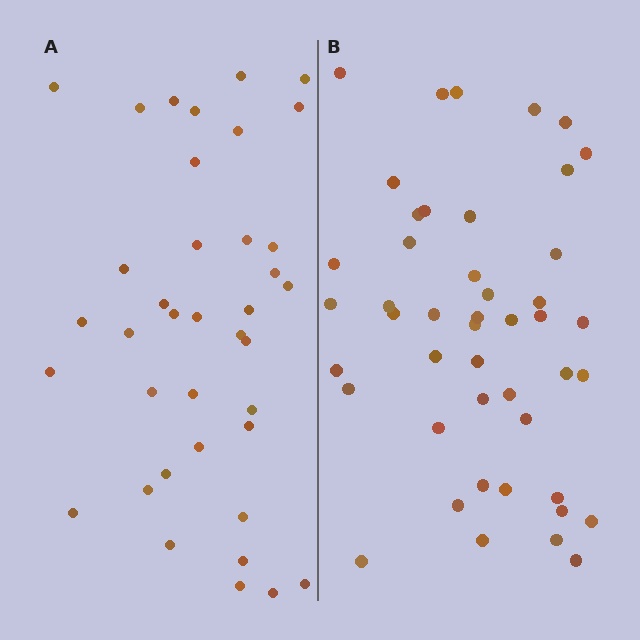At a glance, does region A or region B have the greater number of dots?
Region B (the right region) has more dots.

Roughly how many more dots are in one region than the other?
Region B has roughly 8 or so more dots than region A.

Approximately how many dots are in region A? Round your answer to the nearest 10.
About 40 dots. (The exact count is 38, which rounds to 40.)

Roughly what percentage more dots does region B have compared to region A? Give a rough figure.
About 20% more.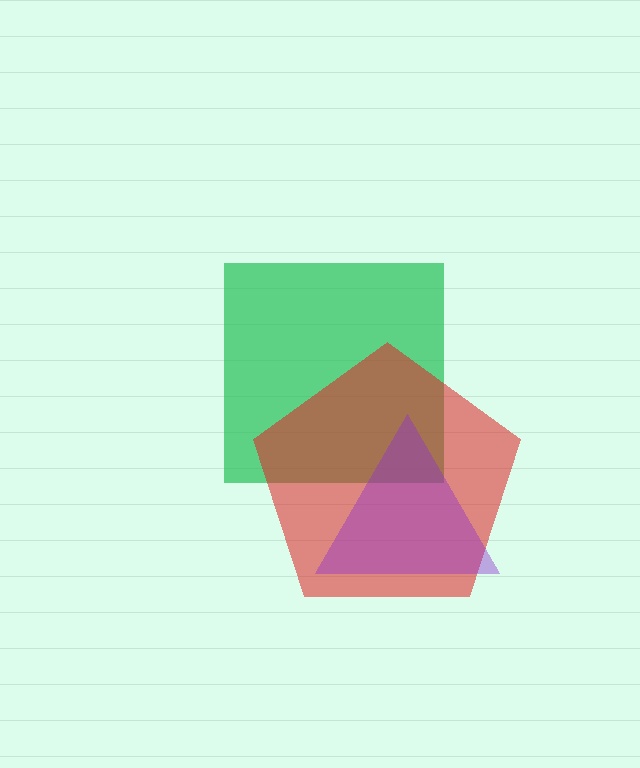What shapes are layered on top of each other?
The layered shapes are: a green square, a red pentagon, a purple triangle.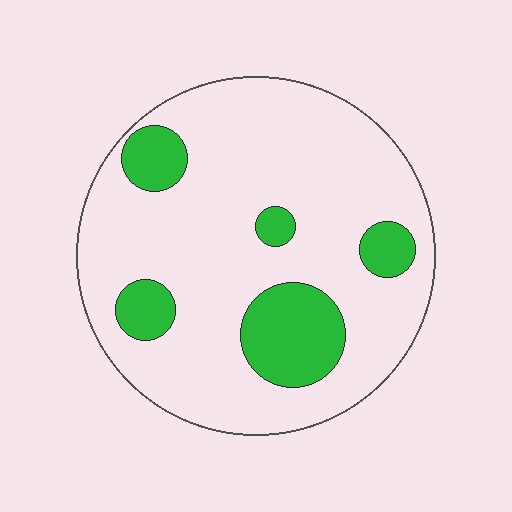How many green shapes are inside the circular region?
5.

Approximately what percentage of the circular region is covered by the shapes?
Approximately 20%.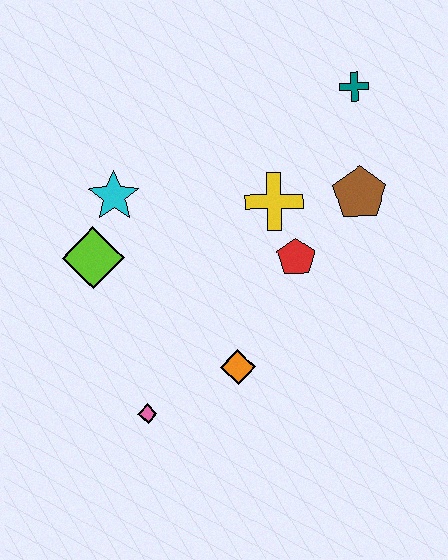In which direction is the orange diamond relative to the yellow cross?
The orange diamond is below the yellow cross.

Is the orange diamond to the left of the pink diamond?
No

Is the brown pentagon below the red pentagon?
No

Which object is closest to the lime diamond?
The cyan star is closest to the lime diamond.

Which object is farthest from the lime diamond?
The teal cross is farthest from the lime diamond.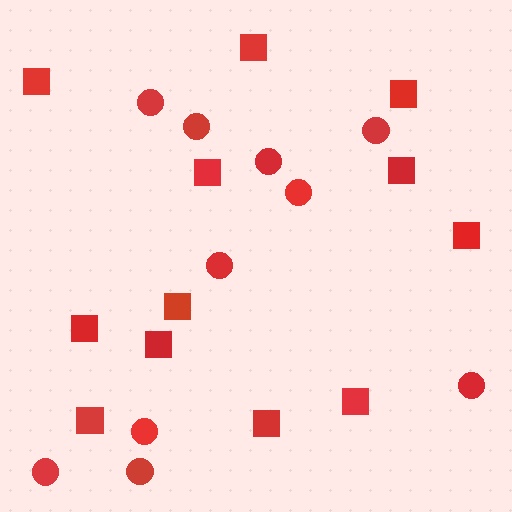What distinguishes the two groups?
There are 2 groups: one group of circles (10) and one group of squares (12).